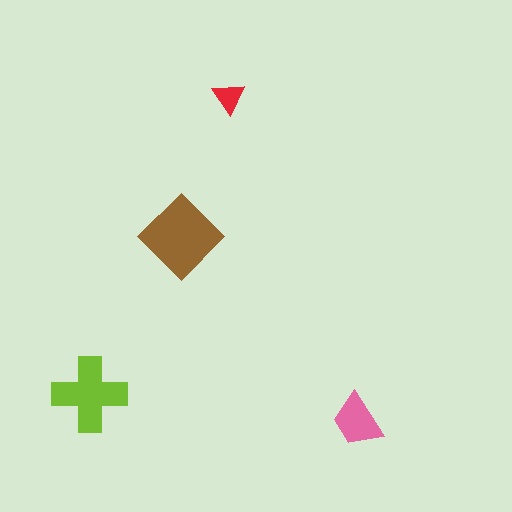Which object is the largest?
The brown diamond.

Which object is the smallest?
The red triangle.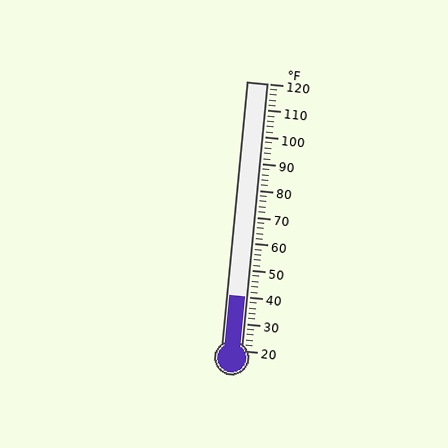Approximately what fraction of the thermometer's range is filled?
The thermometer is filled to approximately 20% of its range.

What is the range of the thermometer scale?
The thermometer scale ranges from 20°F to 120°F.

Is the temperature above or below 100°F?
The temperature is below 100°F.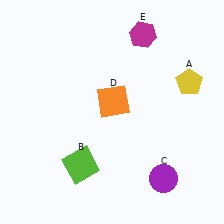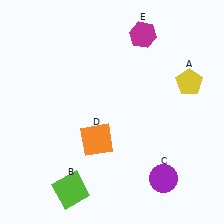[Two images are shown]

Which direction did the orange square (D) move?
The orange square (D) moved down.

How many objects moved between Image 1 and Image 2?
2 objects moved between the two images.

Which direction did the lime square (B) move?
The lime square (B) moved down.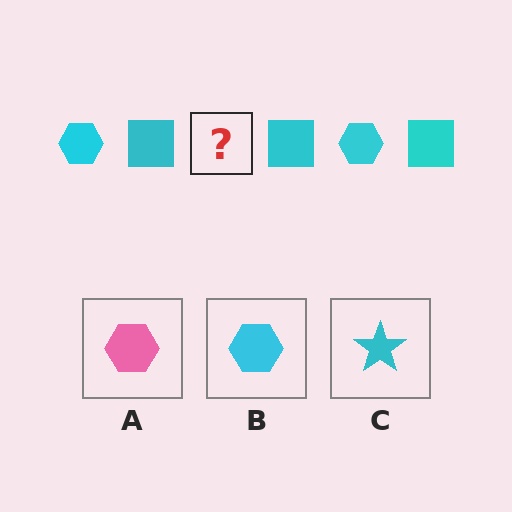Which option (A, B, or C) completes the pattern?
B.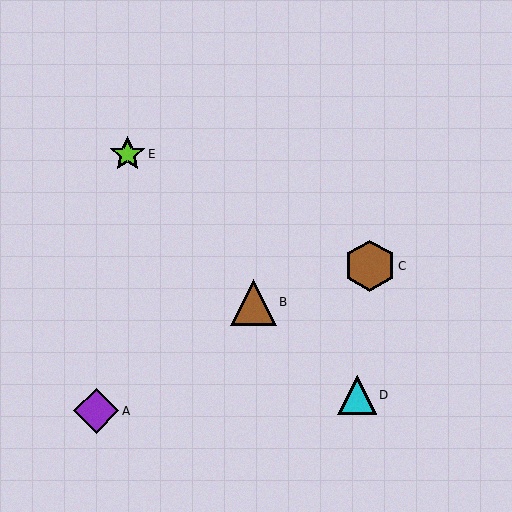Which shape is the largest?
The brown hexagon (labeled C) is the largest.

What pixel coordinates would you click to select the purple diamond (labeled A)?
Click at (96, 411) to select the purple diamond A.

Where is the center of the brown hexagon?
The center of the brown hexagon is at (370, 266).